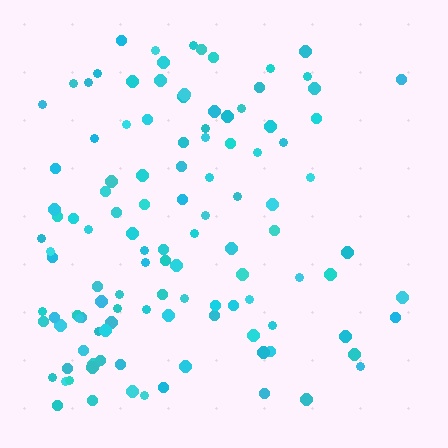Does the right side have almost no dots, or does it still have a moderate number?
Still a moderate number, just noticeably fewer than the left.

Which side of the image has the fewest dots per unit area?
The right.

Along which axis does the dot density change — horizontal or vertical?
Horizontal.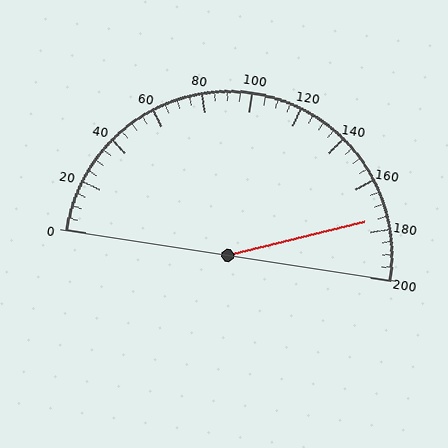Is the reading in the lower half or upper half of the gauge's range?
The reading is in the upper half of the range (0 to 200).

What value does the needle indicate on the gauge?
The needle indicates approximately 175.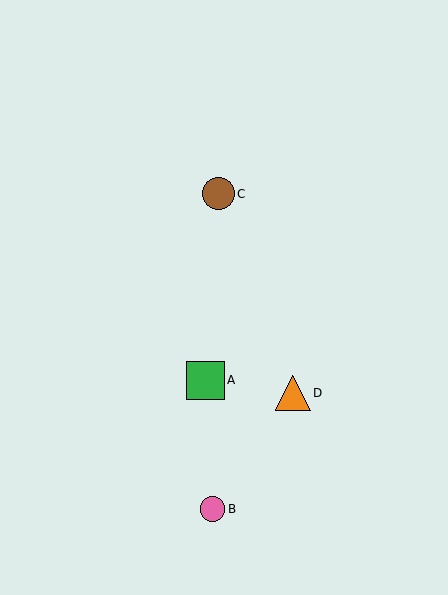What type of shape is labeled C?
Shape C is a brown circle.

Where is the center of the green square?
The center of the green square is at (205, 380).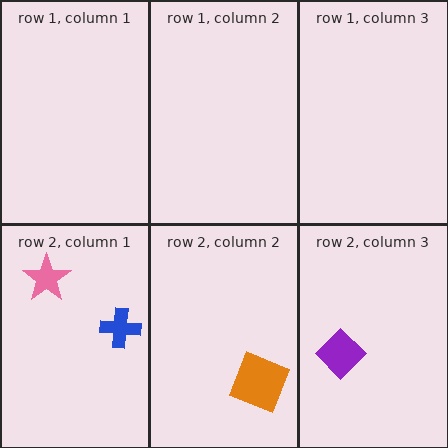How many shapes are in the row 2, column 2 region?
1.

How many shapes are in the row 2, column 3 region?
1.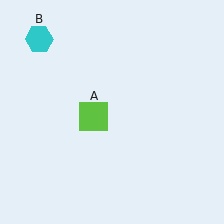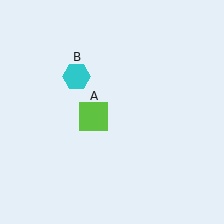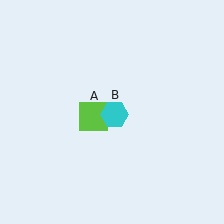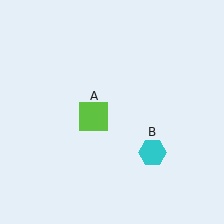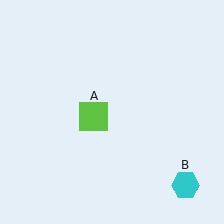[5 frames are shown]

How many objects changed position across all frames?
1 object changed position: cyan hexagon (object B).